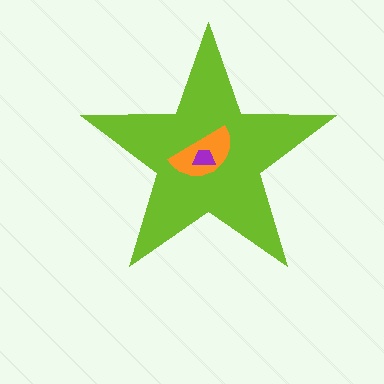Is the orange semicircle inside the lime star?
Yes.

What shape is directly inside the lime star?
The orange semicircle.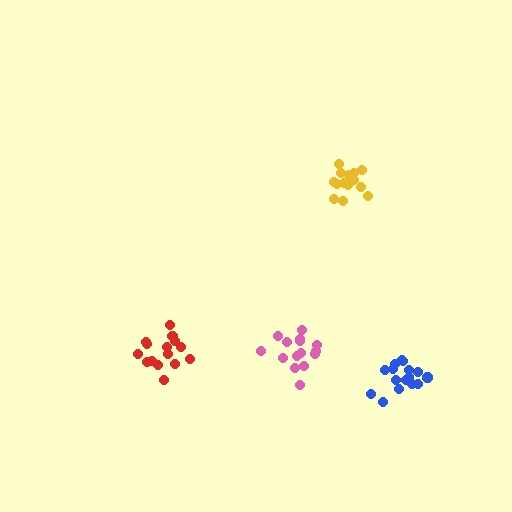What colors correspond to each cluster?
The clusters are colored: yellow, red, blue, pink.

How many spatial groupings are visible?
There are 4 spatial groupings.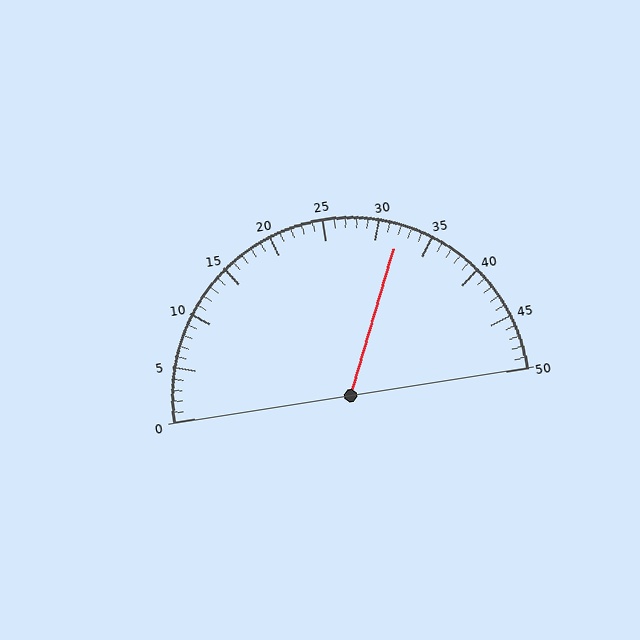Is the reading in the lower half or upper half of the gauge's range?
The reading is in the upper half of the range (0 to 50).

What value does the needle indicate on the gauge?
The needle indicates approximately 32.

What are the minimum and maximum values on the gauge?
The gauge ranges from 0 to 50.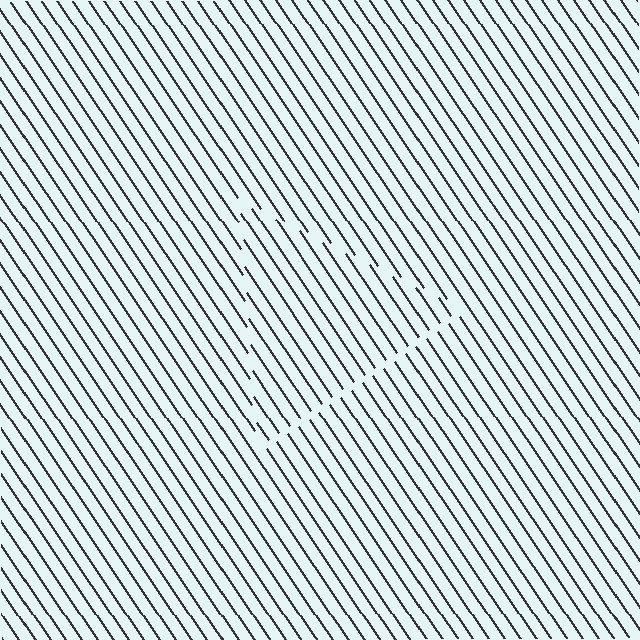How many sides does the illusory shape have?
3 sides — the line-ends trace a triangle.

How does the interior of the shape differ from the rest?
The interior of the shape contains the same grating, shifted by half a period — the contour is defined by the phase discontinuity where line-ends from the inner and outer gratings abut.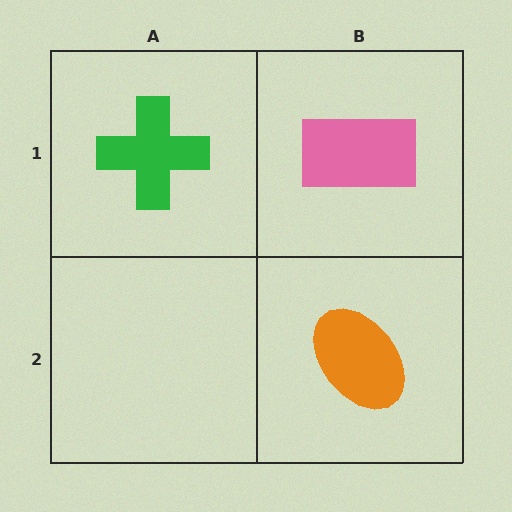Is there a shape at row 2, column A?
No, that cell is empty.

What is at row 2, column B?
An orange ellipse.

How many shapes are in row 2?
1 shape.